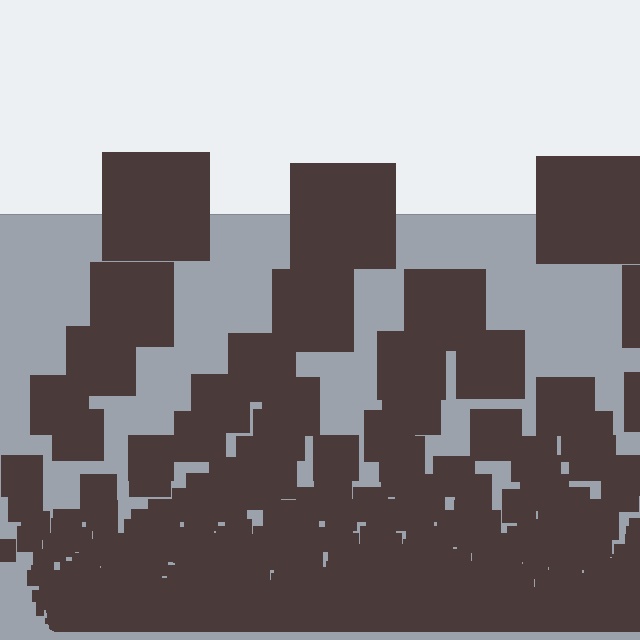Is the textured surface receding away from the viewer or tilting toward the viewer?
The surface appears to tilt toward the viewer. Texture elements get larger and sparser toward the top.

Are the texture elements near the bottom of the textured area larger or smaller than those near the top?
Smaller. The gradient is inverted — elements near the bottom are smaller and denser.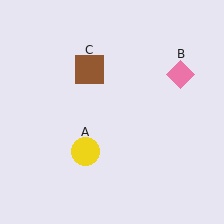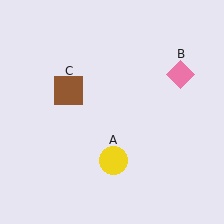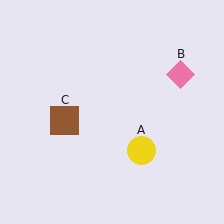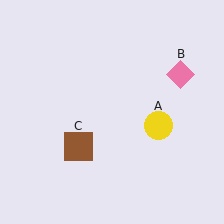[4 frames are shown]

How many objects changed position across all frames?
2 objects changed position: yellow circle (object A), brown square (object C).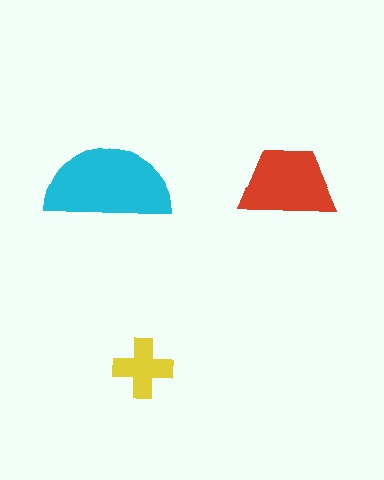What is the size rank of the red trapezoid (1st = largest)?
2nd.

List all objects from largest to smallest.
The cyan semicircle, the red trapezoid, the yellow cross.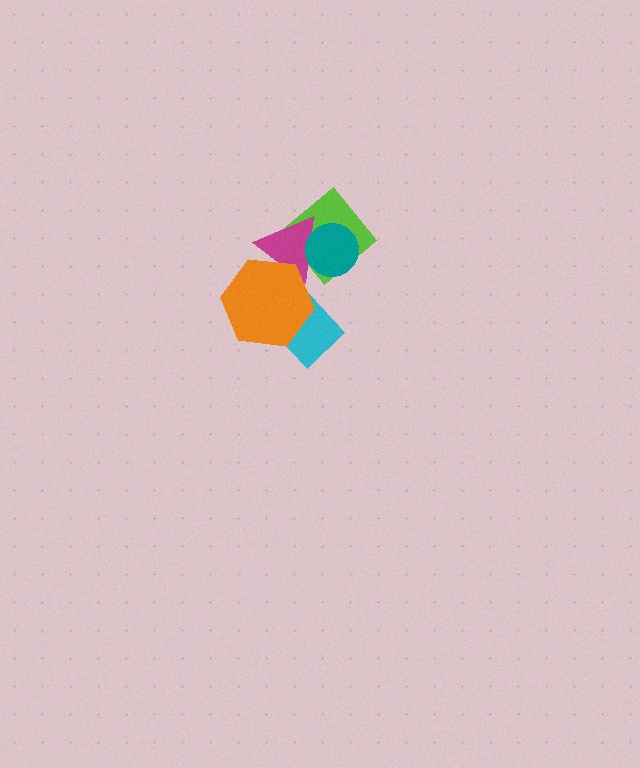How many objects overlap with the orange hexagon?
2 objects overlap with the orange hexagon.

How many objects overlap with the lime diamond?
2 objects overlap with the lime diamond.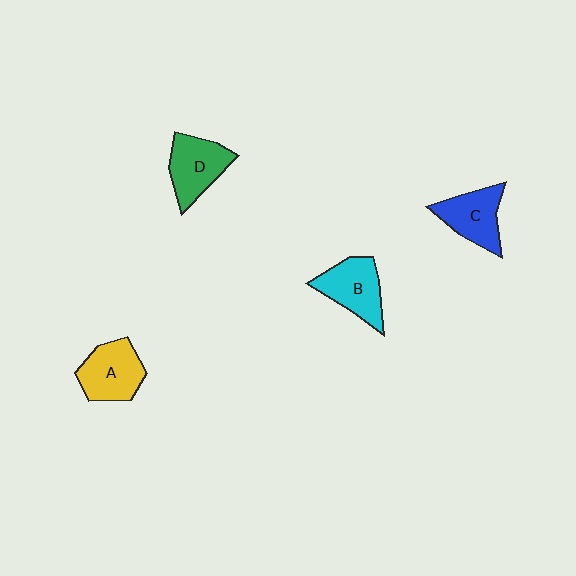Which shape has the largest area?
Shape A (yellow).